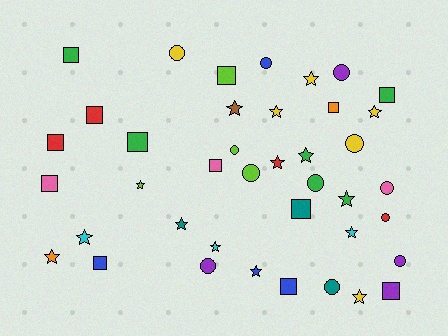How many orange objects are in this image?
There are 2 orange objects.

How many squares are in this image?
There are 13 squares.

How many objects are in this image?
There are 40 objects.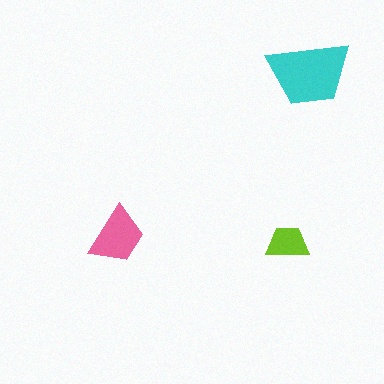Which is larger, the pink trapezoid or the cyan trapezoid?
The cyan one.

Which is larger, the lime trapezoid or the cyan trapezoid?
The cyan one.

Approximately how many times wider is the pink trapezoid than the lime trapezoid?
About 1.5 times wider.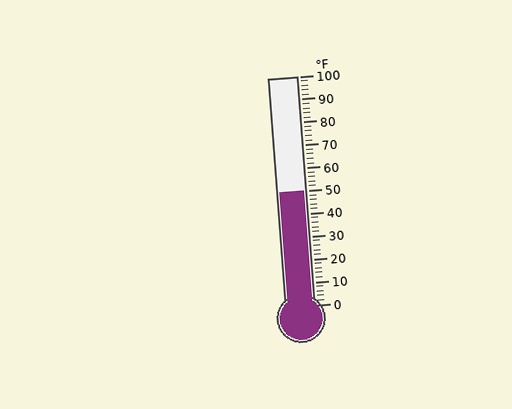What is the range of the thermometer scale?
The thermometer scale ranges from 0°F to 100°F.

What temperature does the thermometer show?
The thermometer shows approximately 50°F.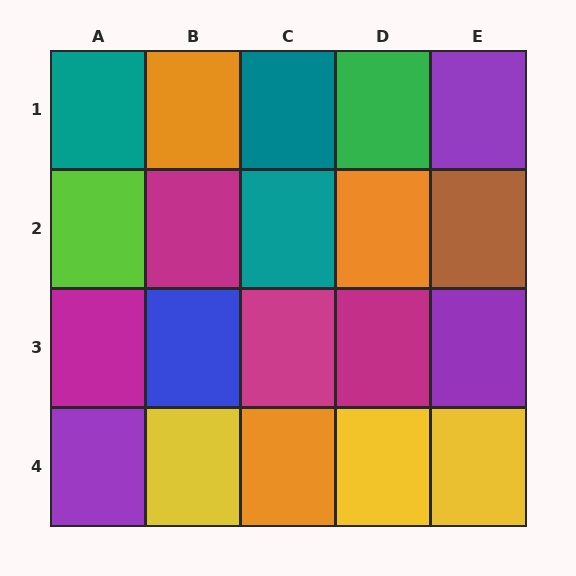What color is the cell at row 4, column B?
Yellow.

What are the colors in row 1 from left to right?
Teal, orange, teal, green, purple.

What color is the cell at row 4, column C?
Orange.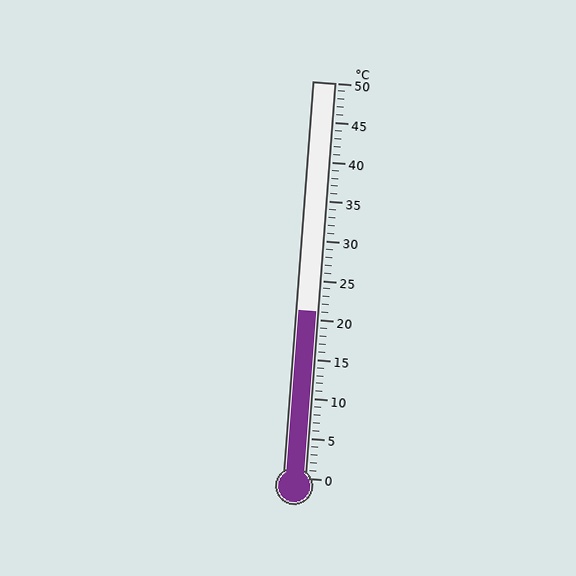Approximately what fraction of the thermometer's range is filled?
The thermometer is filled to approximately 40% of its range.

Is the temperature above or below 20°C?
The temperature is above 20°C.